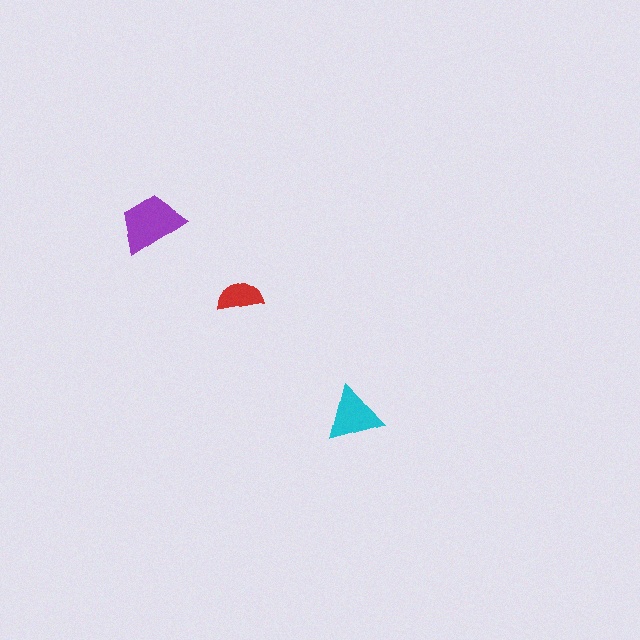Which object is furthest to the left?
The purple trapezoid is leftmost.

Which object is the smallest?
The red semicircle.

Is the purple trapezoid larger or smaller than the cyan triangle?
Larger.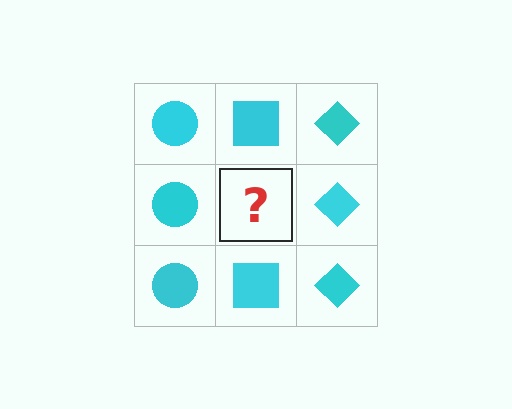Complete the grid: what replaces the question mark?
The question mark should be replaced with a cyan square.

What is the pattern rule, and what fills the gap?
The rule is that each column has a consistent shape. The gap should be filled with a cyan square.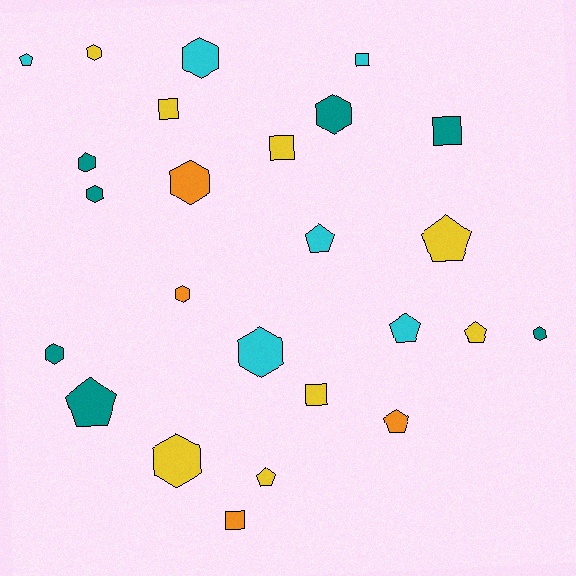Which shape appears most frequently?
Hexagon, with 11 objects.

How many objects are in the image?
There are 25 objects.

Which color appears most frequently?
Yellow, with 8 objects.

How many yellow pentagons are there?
There are 3 yellow pentagons.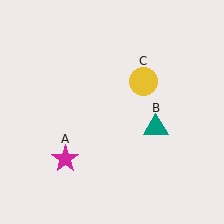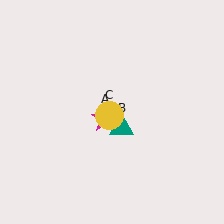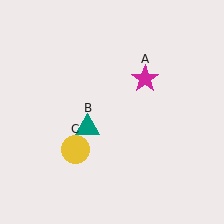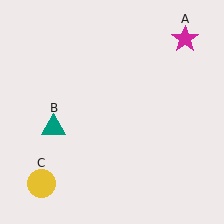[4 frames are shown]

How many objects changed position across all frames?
3 objects changed position: magenta star (object A), teal triangle (object B), yellow circle (object C).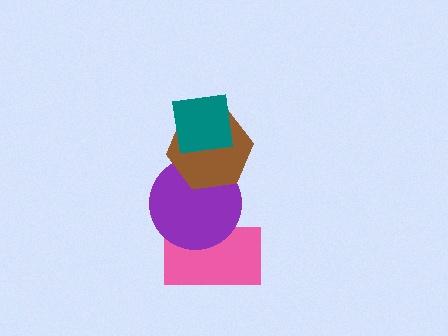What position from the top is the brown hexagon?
The brown hexagon is 2nd from the top.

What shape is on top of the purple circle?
The brown hexagon is on top of the purple circle.